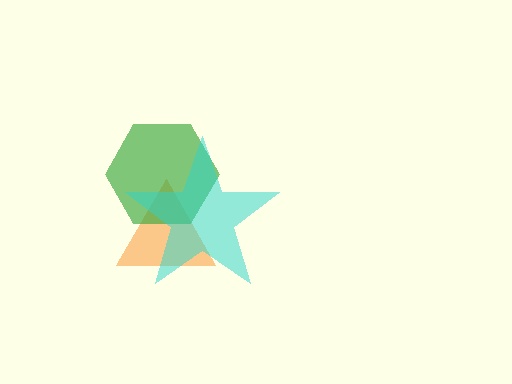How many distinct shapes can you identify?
There are 3 distinct shapes: an orange triangle, a green hexagon, a cyan star.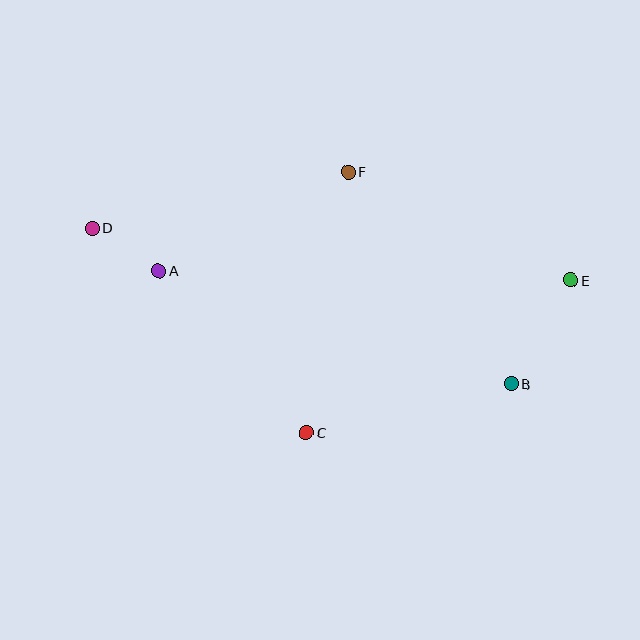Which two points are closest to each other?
Points A and D are closest to each other.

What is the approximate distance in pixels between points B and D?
The distance between B and D is approximately 447 pixels.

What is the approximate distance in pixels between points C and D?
The distance between C and D is approximately 296 pixels.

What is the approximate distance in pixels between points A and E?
The distance between A and E is approximately 412 pixels.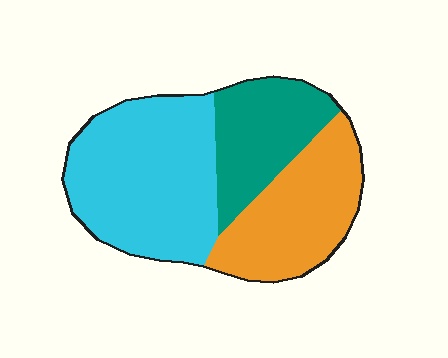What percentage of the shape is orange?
Orange covers roughly 30% of the shape.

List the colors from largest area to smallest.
From largest to smallest: cyan, orange, teal.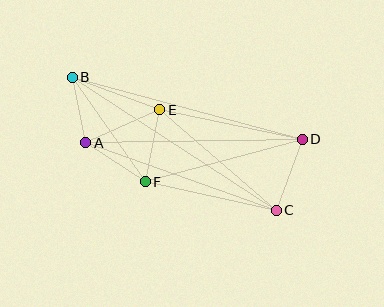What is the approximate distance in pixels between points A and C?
The distance between A and C is approximately 202 pixels.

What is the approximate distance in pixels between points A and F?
The distance between A and F is approximately 71 pixels.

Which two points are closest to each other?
Points A and B are closest to each other.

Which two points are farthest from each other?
Points B and C are farthest from each other.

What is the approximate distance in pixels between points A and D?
The distance between A and D is approximately 216 pixels.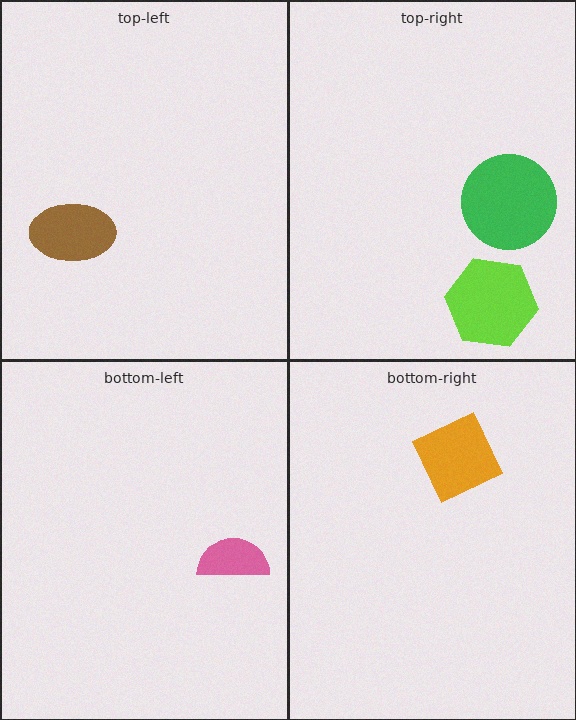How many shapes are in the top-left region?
1.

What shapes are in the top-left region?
The brown ellipse.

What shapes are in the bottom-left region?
The pink semicircle.